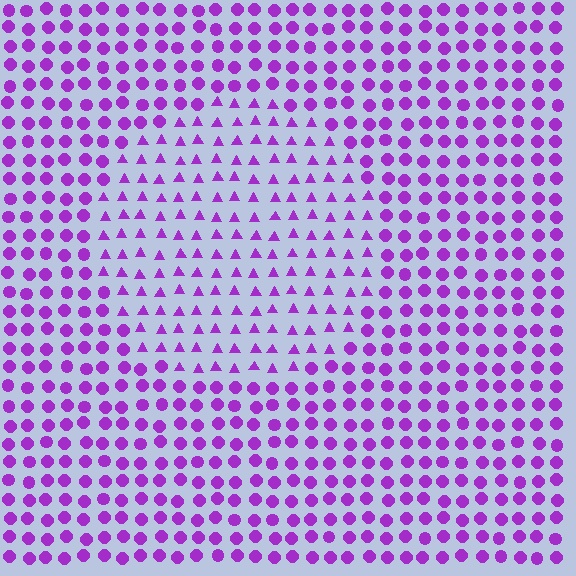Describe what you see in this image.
The image is filled with small purple elements arranged in a uniform grid. A circle-shaped region contains triangles, while the surrounding area contains circles. The boundary is defined purely by the change in element shape.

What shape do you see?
I see a circle.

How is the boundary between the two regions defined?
The boundary is defined by a change in element shape: triangles inside vs. circles outside. All elements share the same color and spacing.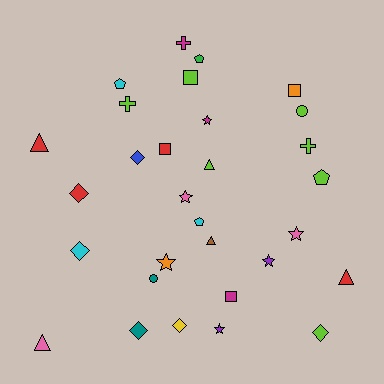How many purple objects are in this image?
There are 2 purple objects.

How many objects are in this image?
There are 30 objects.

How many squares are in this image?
There are 4 squares.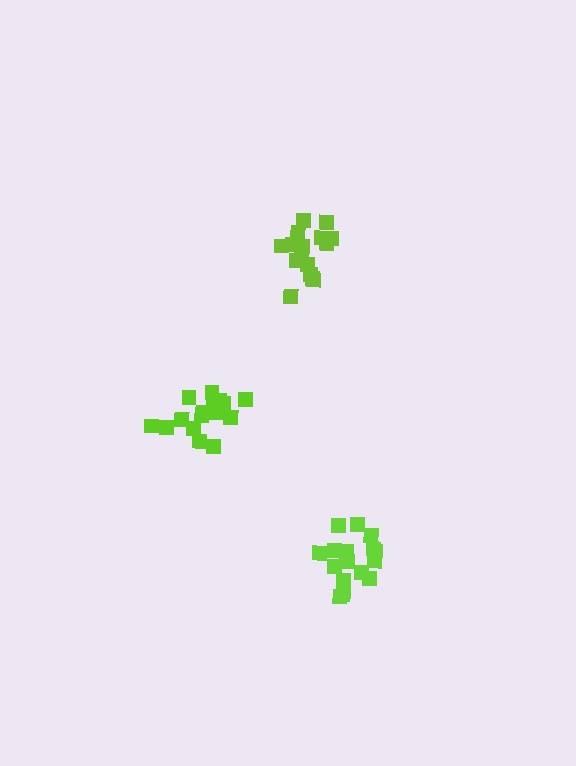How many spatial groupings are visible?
There are 3 spatial groupings.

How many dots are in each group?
Group 1: 16 dots, Group 2: 16 dots, Group 3: 16 dots (48 total).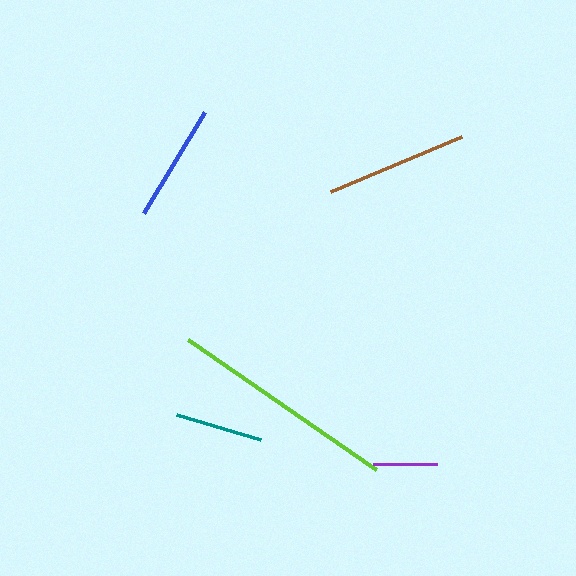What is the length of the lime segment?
The lime segment is approximately 228 pixels long.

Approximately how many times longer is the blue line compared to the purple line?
The blue line is approximately 1.8 times the length of the purple line.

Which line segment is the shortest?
The purple line is the shortest at approximately 64 pixels.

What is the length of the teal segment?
The teal segment is approximately 87 pixels long.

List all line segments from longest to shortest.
From longest to shortest: lime, brown, blue, teal, purple.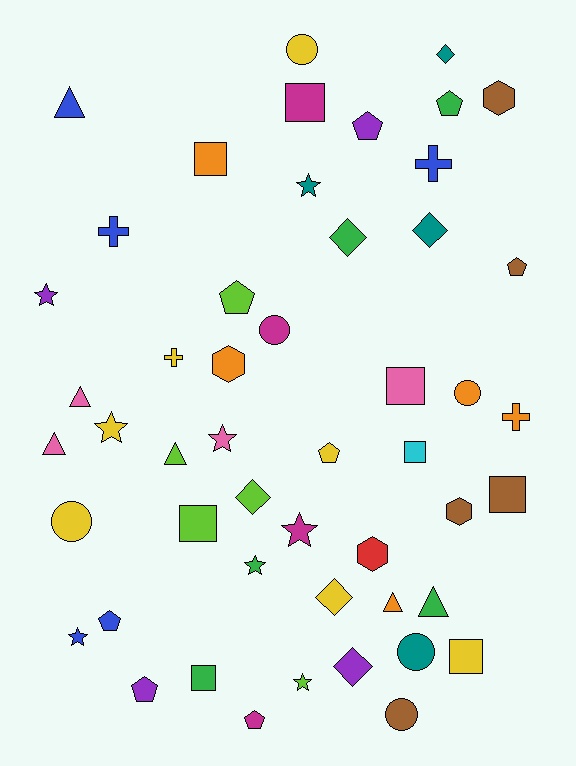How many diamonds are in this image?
There are 6 diamonds.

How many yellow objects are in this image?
There are 7 yellow objects.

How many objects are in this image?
There are 50 objects.